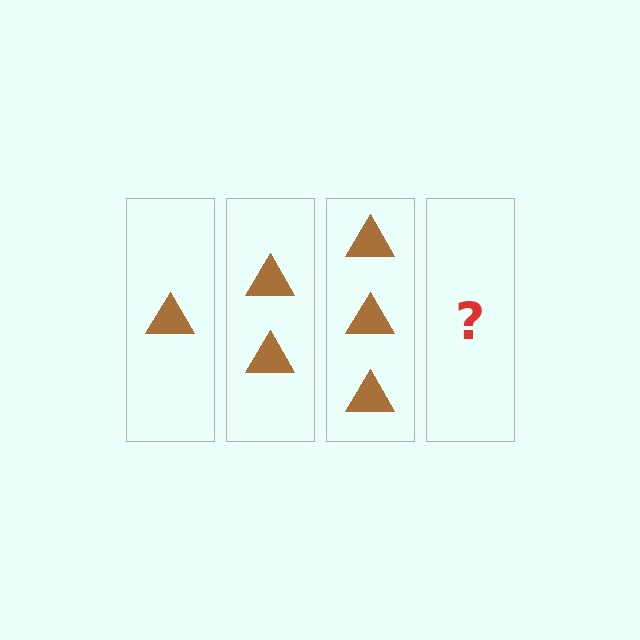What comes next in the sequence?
The next element should be 4 triangles.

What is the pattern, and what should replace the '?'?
The pattern is that each step adds one more triangle. The '?' should be 4 triangles.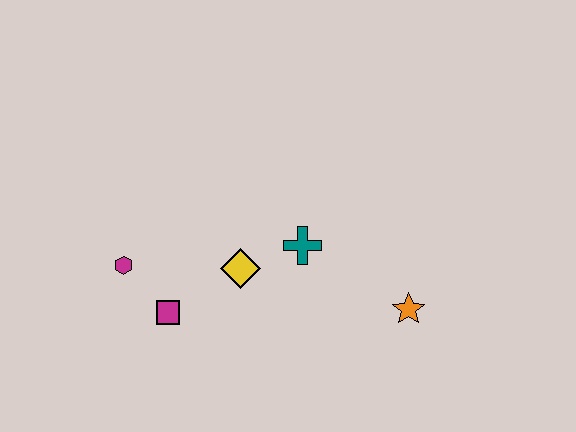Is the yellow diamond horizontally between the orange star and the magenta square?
Yes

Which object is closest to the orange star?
The teal cross is closest to the orange star.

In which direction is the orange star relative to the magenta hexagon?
The orange star is to the right of the magenta hexagon.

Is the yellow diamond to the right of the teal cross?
No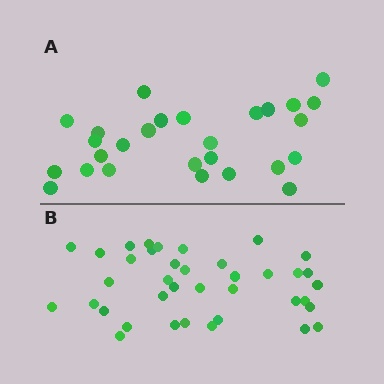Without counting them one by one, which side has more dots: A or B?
Region B (the bottom region) has more dots.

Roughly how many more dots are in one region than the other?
Region B has roughly 12 or so more dots than region A.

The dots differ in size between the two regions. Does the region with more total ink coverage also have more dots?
No. Region A has more total ink coverage because its dots are larger, but region B actually contains more individual dots. Total area can be misleading — the number of items is what matters here.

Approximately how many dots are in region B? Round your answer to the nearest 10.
About 40 dots. (The exact count is 38, which rounds to 40.)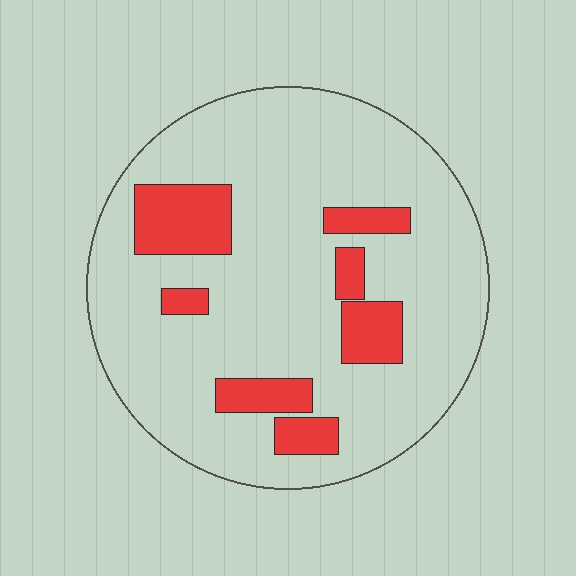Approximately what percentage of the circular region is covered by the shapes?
Approximately 15%.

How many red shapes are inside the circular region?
7.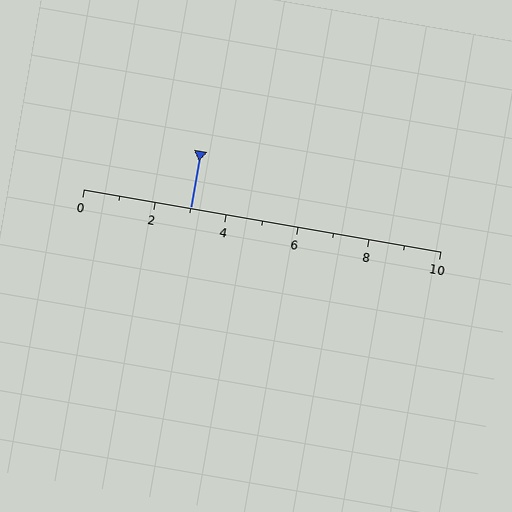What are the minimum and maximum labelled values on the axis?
The axis runs from 0 to 10.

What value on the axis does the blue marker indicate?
The marker indicates approximately 3.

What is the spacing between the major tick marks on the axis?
The major ticks are spaced 2 apart.